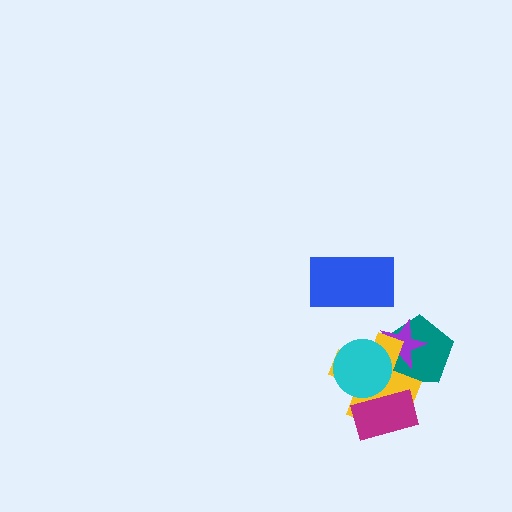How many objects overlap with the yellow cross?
4 objects overlap with the yellow cross.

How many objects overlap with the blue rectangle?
0 objects overlap with the blue rectangle.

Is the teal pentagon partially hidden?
Yes, it is partially covered by another shape.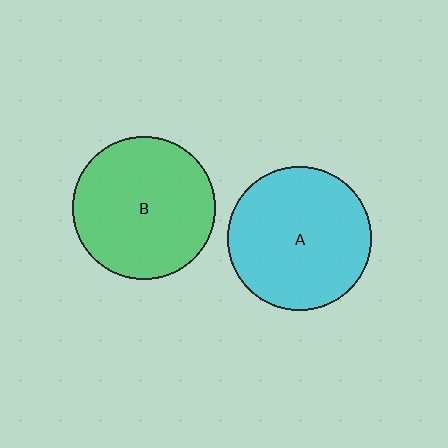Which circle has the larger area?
Circle A (cyan).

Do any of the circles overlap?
No, none of the circles overlap.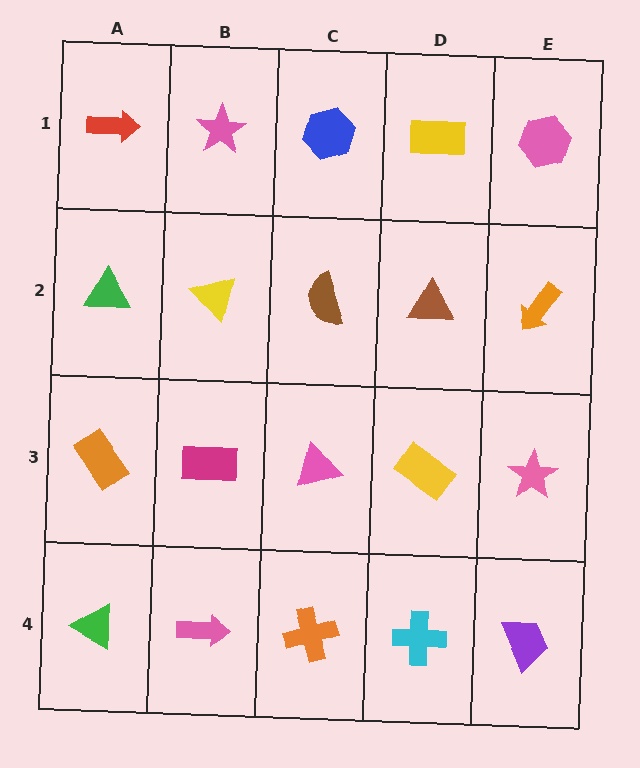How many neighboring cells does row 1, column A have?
2.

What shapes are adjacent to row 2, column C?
A blue hexagon (row 1, column C), a pink triangle (row 3, column C), a yellow triangle (row 2, column B), a brown triangle (row 2, column D).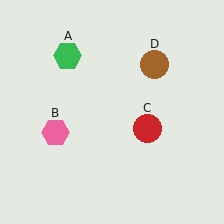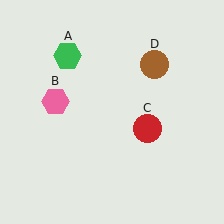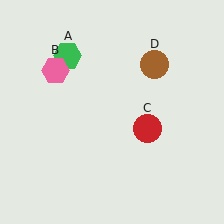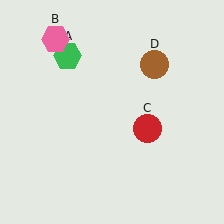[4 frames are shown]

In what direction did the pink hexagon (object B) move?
The pink hexagon (object B) moved up.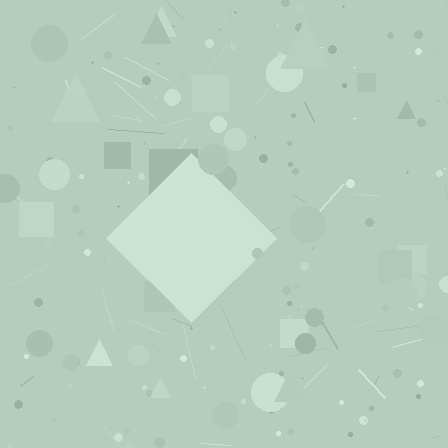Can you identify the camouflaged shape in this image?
The camouflaged shape is a diamond.